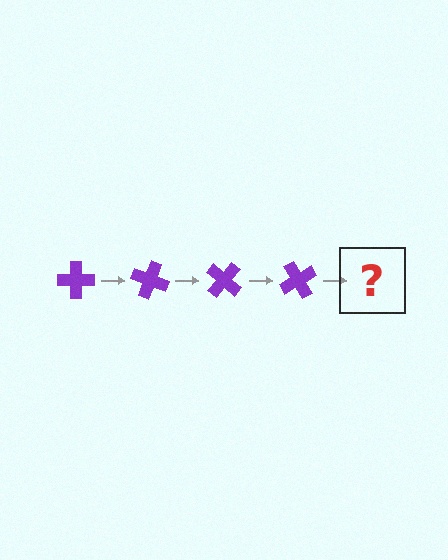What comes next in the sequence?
The next element should be a purple cross rotated 80 degrees.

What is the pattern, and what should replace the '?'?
The pattern is that the cross rotates 20 degrees each step. The '?' should be a purple cross rotated 80 degrees.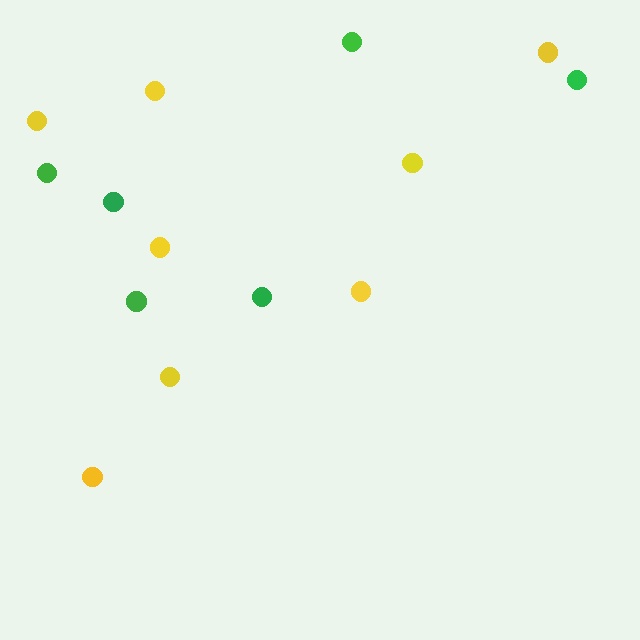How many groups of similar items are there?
There are 2 groups: one group of yellow circles (8) and one group of green circles (6).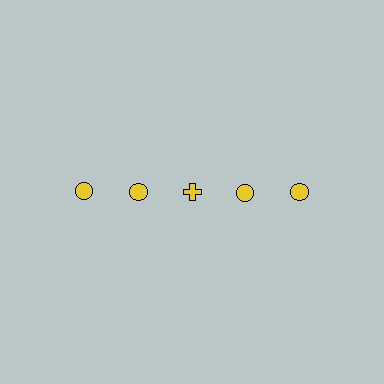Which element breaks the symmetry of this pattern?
The yellow cross in the top row, center column breaks the symmetry. All other shapes are yellow circles.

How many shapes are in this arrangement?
There are 5 shapes arranged in a grid pattern.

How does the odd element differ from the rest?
It has a different shape: cross instead of circle.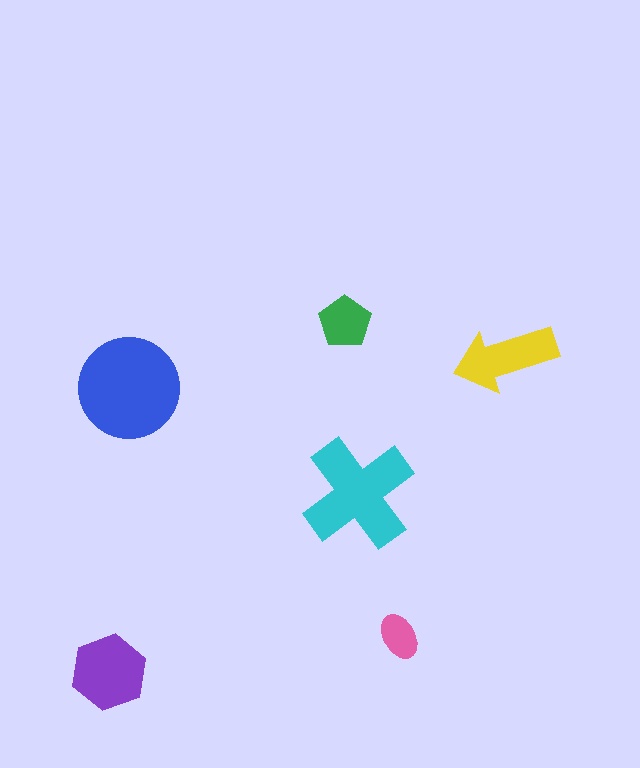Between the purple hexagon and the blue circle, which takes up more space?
The blue circle.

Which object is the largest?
The blue circle.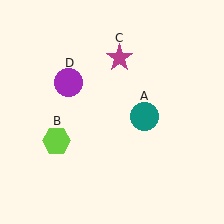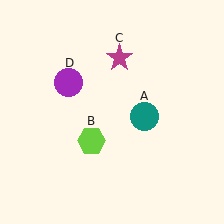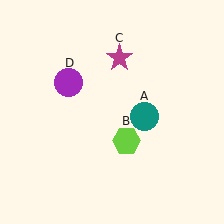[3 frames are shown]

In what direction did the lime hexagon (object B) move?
The lime hexagon (object B) moved right.